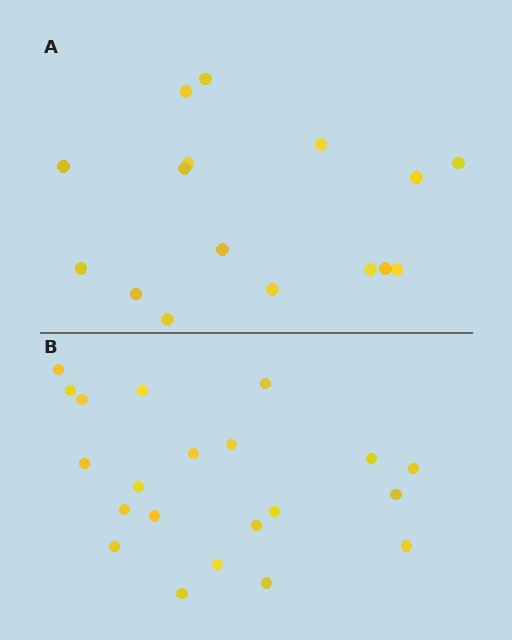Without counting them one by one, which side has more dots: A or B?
Region B (the bottom region) has more dots.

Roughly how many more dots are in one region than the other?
Region B has about 5 more dots than region A.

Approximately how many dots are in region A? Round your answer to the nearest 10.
About 20 dots. (The exact count is 16, which rounds to 20.)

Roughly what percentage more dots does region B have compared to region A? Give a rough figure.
About 30% more.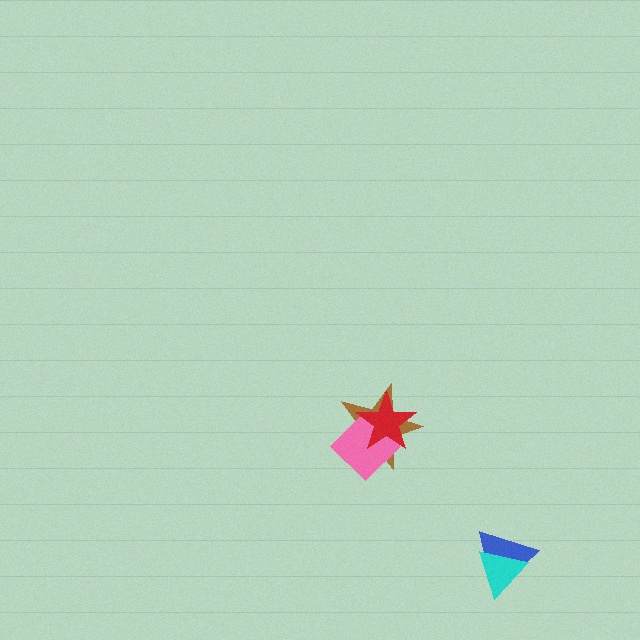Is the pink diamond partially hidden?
Yes, it is partially covered by another shape.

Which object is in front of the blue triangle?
The cyan triangle is in front of the blue triangle.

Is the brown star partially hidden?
Yes, it is partially covered by another shape.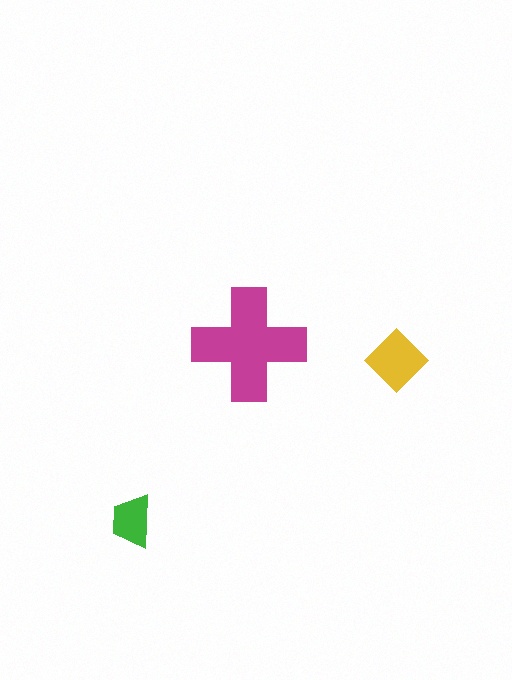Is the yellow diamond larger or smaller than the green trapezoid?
Larger.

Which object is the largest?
The magenta cross.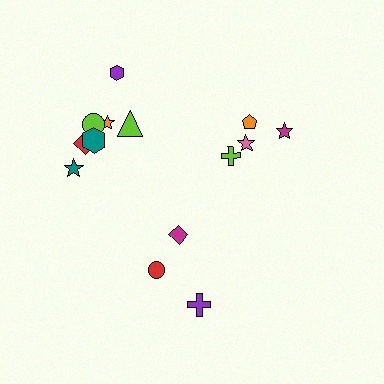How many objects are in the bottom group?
There are 3 objects.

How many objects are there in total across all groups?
There are 15 objects.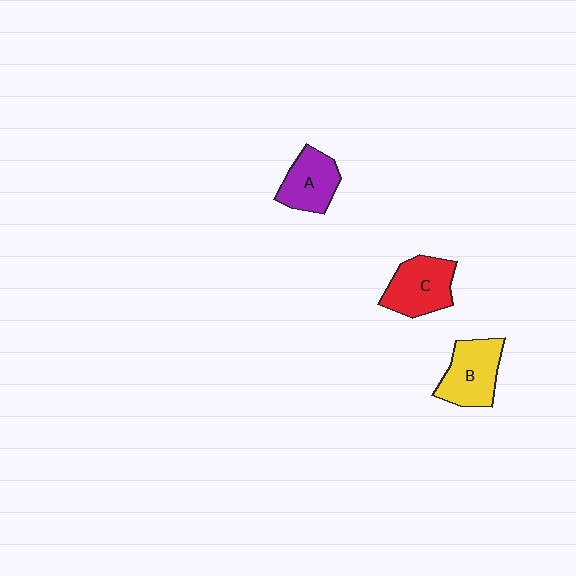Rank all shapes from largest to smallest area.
From largest to smallest: B (yellow), C (red), A (purple).